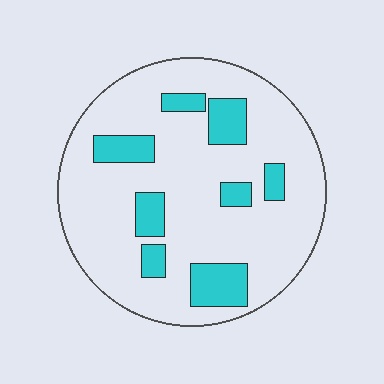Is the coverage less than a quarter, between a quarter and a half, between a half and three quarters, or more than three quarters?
Less than a quarter.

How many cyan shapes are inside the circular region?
8.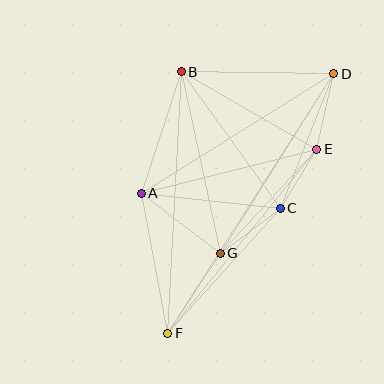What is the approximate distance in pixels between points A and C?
The distance between A and C is approximately 140 pixels.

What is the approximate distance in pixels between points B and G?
The distance between B and G is approximately 185 pixels.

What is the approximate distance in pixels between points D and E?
The distance between D and E is approximately 78 pixels.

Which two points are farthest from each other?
Points D and F are farthest from each other.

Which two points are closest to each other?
Points C and E are closest to each other.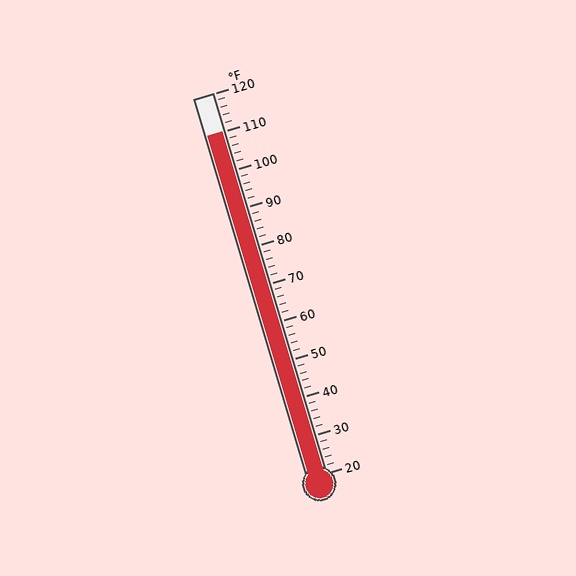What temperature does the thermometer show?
The thermometer shows approximately 110°F.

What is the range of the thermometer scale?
The thermometer scale ranges from 20°F to 120°F.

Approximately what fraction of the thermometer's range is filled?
The thermometer is filled to approximately 90% of its range.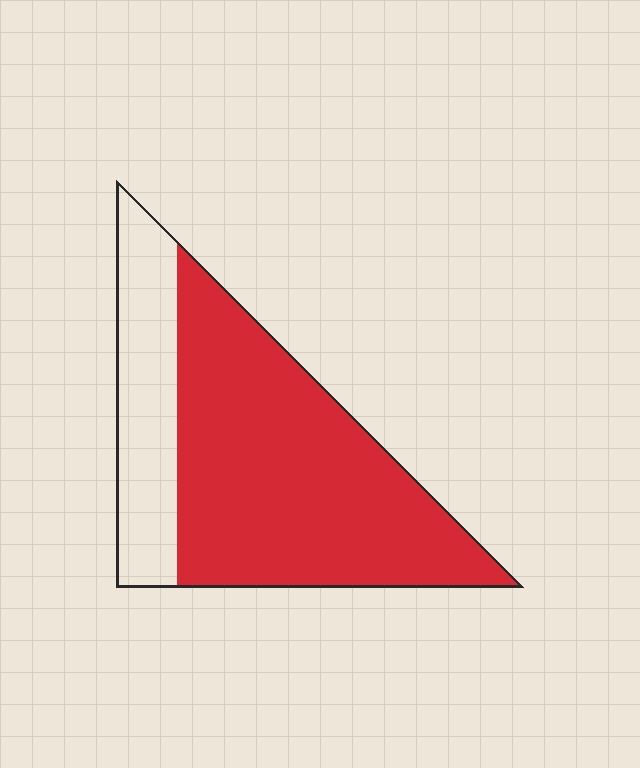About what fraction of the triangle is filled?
About three quarters (3/4).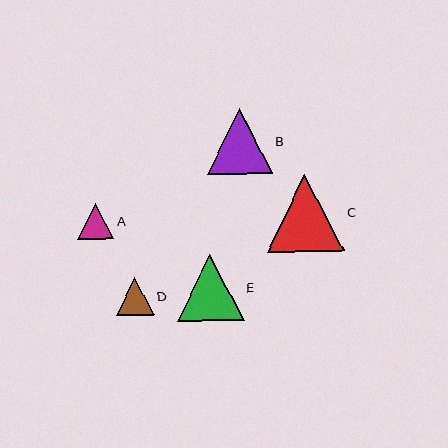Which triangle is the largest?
Triangle C is the largest with a size of approximately 77 pixels.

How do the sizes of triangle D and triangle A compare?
Triangle D and triangle A are approximately the same size.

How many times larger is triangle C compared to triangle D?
Triangle C is approximately 2.1 times the size of triangle D.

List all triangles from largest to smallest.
From largest to smallest: C, E, B, D, A.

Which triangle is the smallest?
Triangle A is the smallest with a size of approximately 36 pixels.